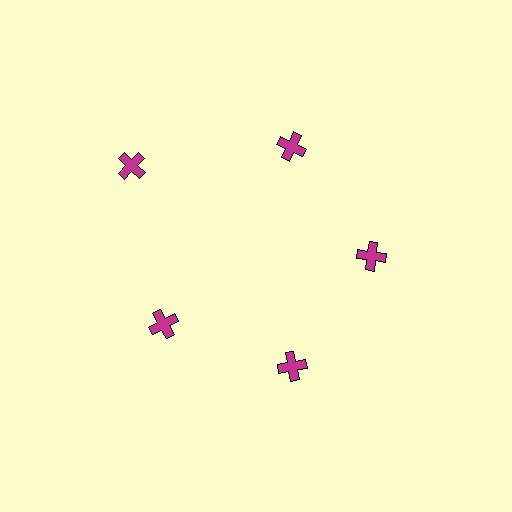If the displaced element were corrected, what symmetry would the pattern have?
It would have 5-fold rotational symmetry — the pattern would map onto itself every 72 degrees.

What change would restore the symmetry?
The symmetry would be restored by moving it inward, back onto the ring so that all 5 crosses sit at equal angles and equal distance from the center.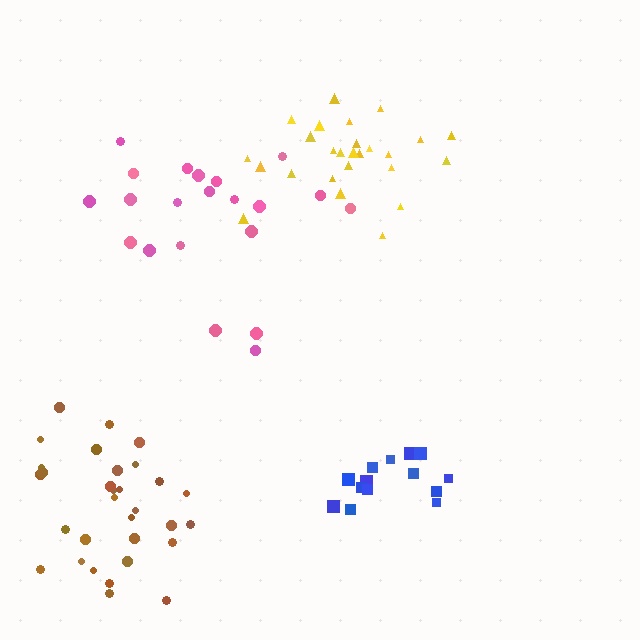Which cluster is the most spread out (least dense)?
Pink.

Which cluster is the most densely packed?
Blue.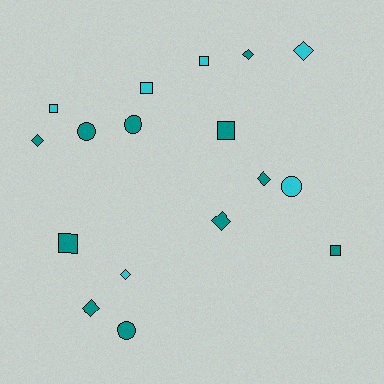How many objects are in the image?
There are 17 objects.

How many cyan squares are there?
There are 3 cyan squares.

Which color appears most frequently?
Teal, with 11 objects.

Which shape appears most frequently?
Diamond, with 7 objects.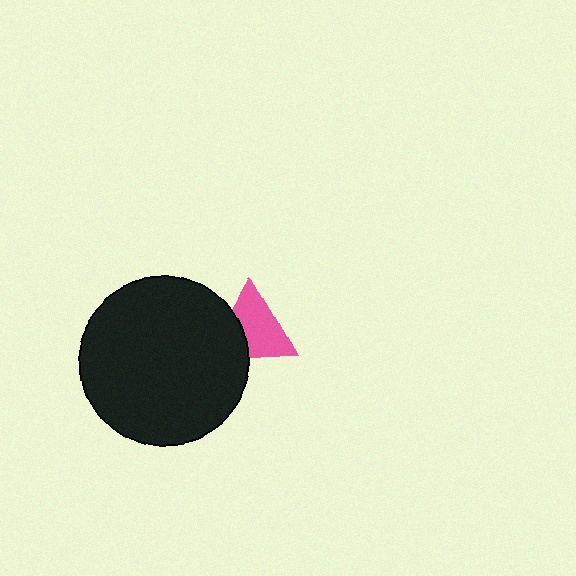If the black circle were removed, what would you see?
You would see the complete pink triangle.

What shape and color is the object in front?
The object in front is a black circle.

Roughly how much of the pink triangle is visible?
Most of it is visible (roughly 69%).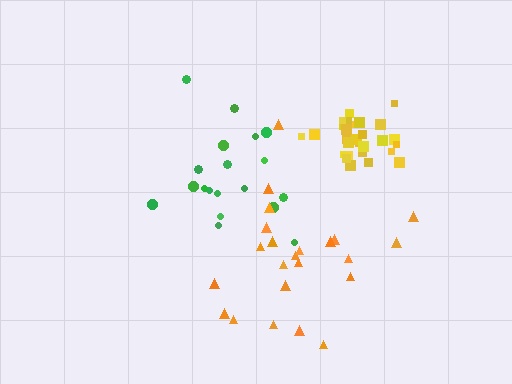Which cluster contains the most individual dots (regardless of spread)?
Yellow (28).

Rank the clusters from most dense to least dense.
yellow, green, orange.